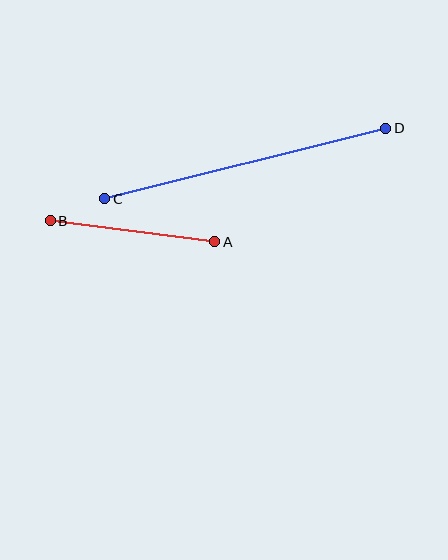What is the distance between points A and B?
The distance is approximately 166 pixels.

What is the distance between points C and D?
The distance is approximately 290 pixels.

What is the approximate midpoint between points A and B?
The midpoint is at approximately (133, 231) pixels.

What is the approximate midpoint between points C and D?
The midpoint is at approximately (245, 164) pixels.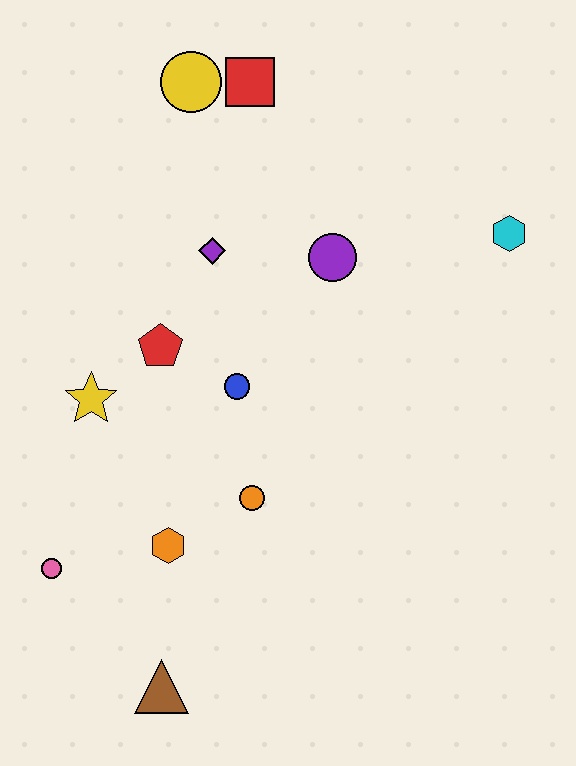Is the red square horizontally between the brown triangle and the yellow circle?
No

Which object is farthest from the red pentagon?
The cyan hexagon is farthest from the red pentagon.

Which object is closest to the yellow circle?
The red square is closest to the yellow circle.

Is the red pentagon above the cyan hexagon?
No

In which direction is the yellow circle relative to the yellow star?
The yellow circle is above the yellow star.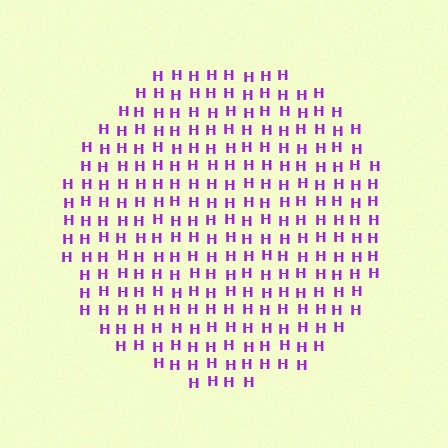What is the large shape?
The large shape is a circle.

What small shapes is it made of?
It is made of small letter H's.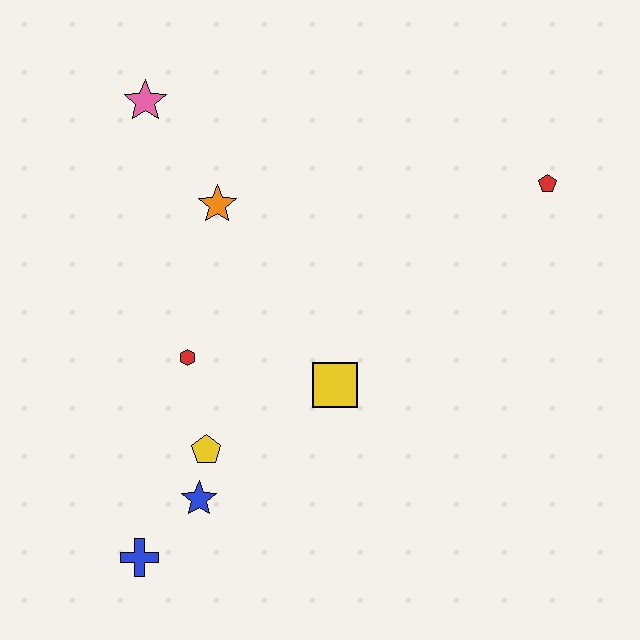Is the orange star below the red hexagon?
No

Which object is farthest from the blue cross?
The red pentagon is farthest from the blue cross.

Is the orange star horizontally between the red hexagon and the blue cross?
No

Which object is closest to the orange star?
The pink star is closest to the orange star.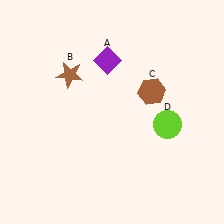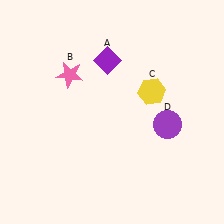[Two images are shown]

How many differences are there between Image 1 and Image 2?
There are 3 differences between the two images.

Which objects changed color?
B changed from brown to pink. C changed from brown to yellow. D changed from lime to purple.